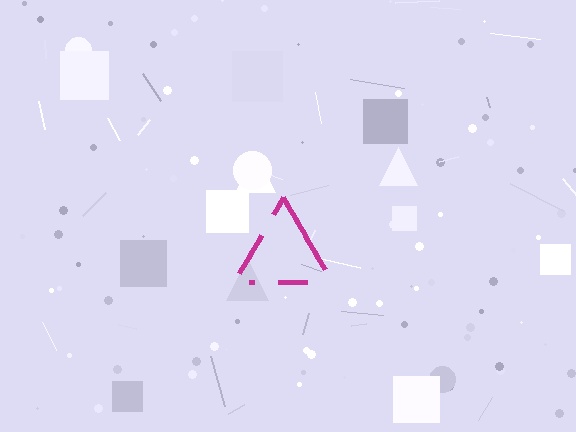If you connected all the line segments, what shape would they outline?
They would outline a triangle.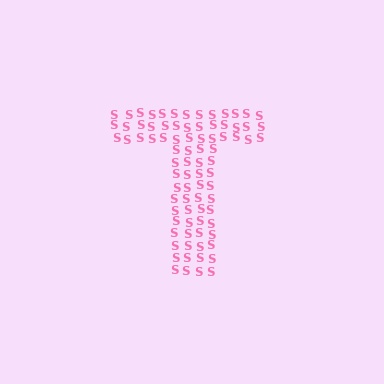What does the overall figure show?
The overall figure shows the letter T.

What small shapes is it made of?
It is made of small letter S's.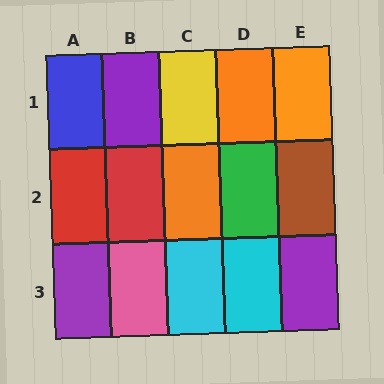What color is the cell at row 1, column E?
Orange.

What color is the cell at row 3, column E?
Purple.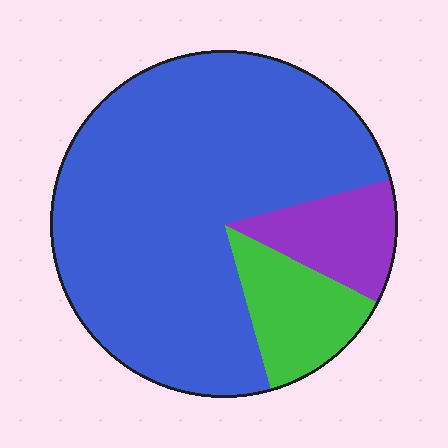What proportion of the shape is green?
Green covers around 15% of the shape.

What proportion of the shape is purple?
Purple covers 12% of the shape.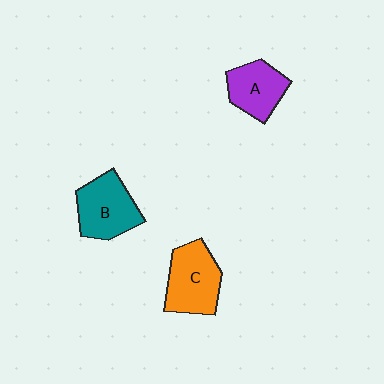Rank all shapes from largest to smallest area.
From largest to smallest: C (orange), B (teal), A (purple).